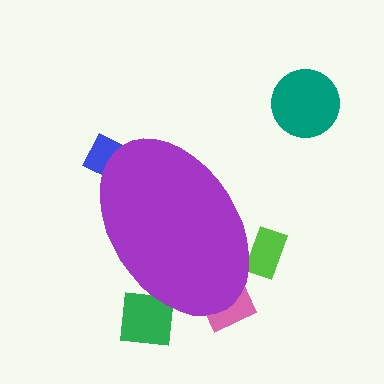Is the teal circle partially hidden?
No, the teal circle is fully visible.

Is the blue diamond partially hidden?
Yes, the blue diamond is partially hidden behind the purple ellipse.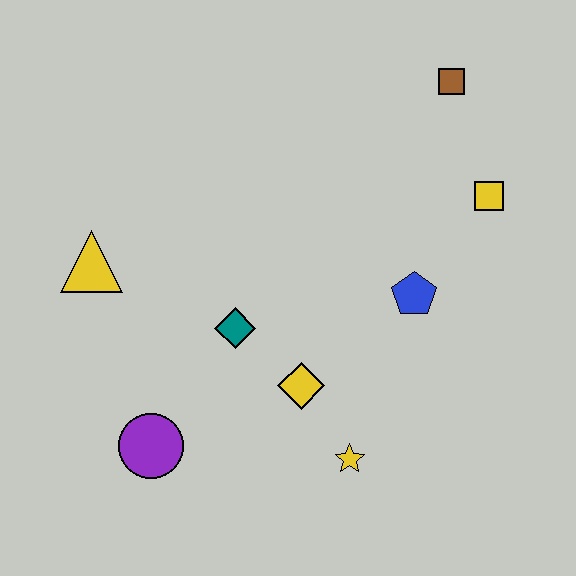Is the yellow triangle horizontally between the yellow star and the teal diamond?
No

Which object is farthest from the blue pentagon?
The yellow triangle is farthest from the blue pentagon.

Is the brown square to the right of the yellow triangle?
Yes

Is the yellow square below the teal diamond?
No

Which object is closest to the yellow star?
The yellow diamond is closest to the yellow star.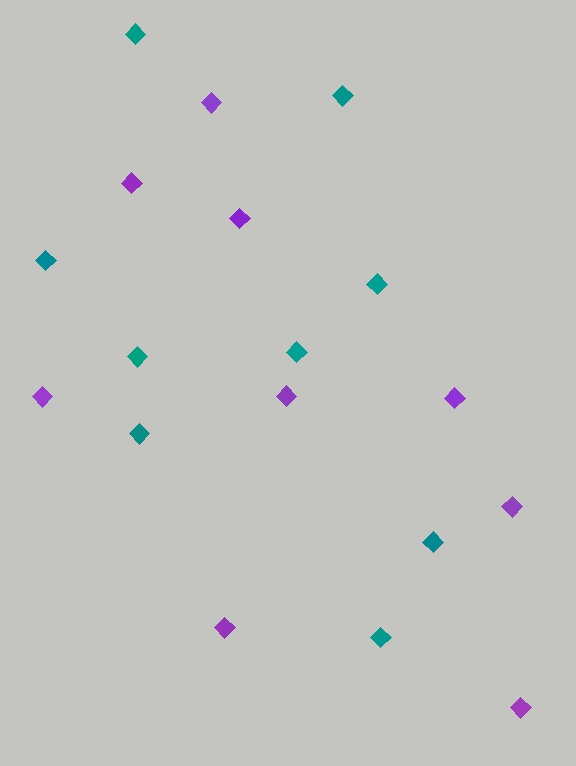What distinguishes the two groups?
There are 2 groups: one group of purple diamonds (9) and one group of teal diamonds (9).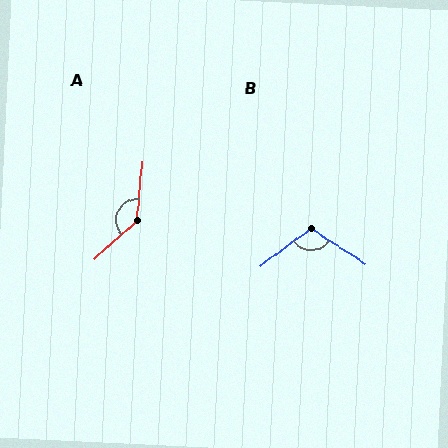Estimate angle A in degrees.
Approximately 138 degrees.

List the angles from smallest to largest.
B (110°), A (138°).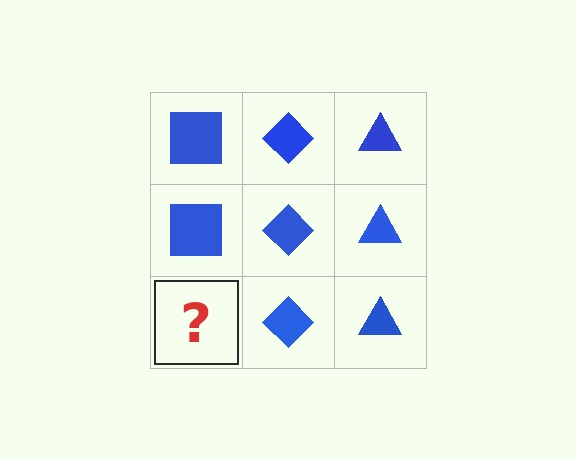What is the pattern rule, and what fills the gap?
The rule is that each column has a consistent shape. The gap should be filled with a blue square.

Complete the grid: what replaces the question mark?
The question mark should be replaced with a blue square.